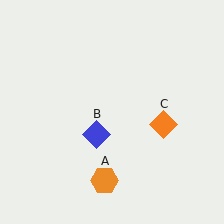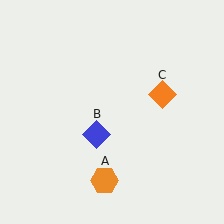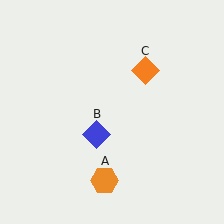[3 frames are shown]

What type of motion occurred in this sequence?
The orange diamond (object C) rotated counterclockwise around the center of the scene.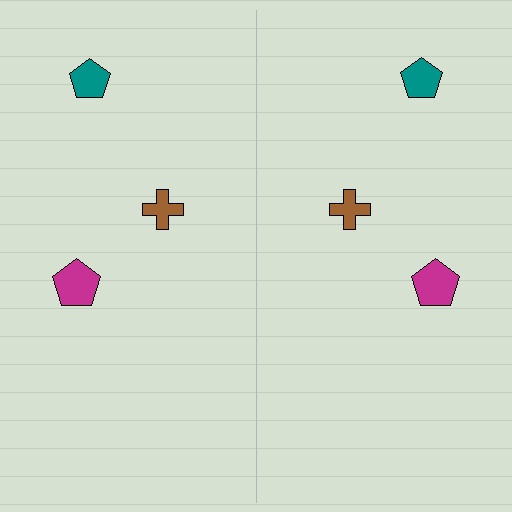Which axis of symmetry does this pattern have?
The pattern has a vertical axis of symmetry running through the center of the image.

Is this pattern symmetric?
Yes, this pattern has bilateral (reflection) symmetry.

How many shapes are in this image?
There are 6 shapes in this image.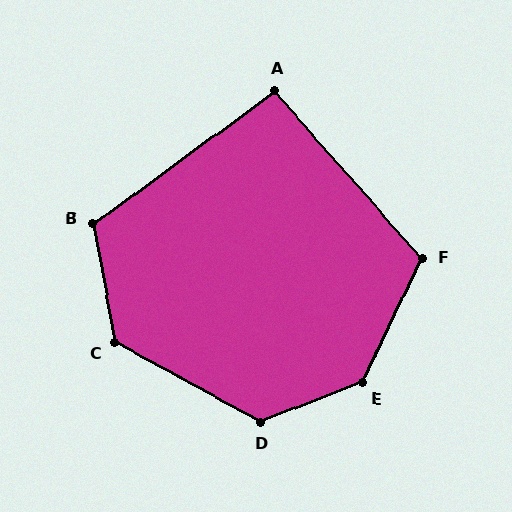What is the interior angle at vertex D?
Approximately 131 degrees (obtuse).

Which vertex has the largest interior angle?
E, at approximately 136 degrees.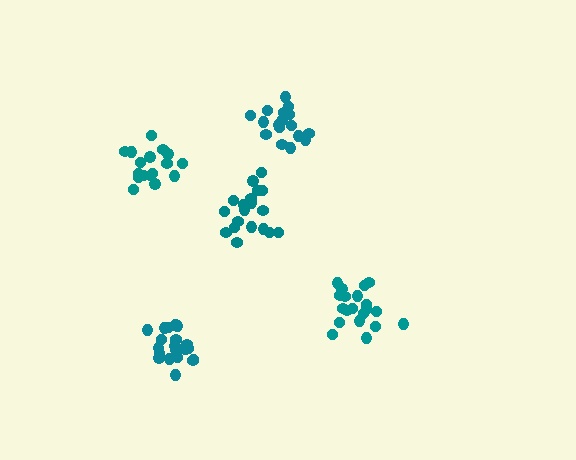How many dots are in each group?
Group 1: 20 dots, Group 2: 21 dots, Group 3: 17 dots, Group 4: 19 dots, Group 5: 18 dots (95 total).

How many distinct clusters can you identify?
There are 5 distinct clusters.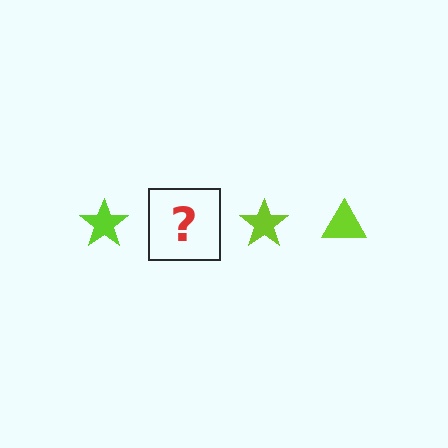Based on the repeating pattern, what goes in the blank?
The blank should be a lime triangle.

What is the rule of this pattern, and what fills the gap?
The rule is that the pattern cycles through star, triangle shapes in lime. The gap should be filled with a lime triangle.